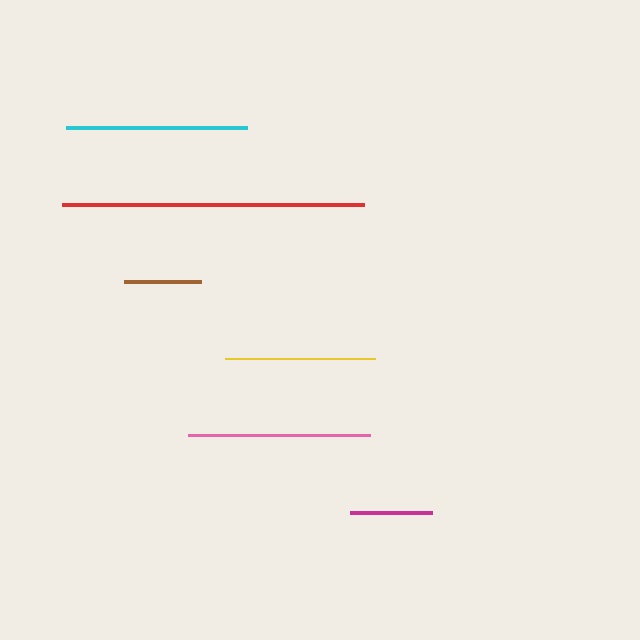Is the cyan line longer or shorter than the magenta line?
The cyan line is longer than the magenta line.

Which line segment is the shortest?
The brown line is the shortest at approximately 78 pixels.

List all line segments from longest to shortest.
From longest to shortest: red, pink, cyan, yellow, magenta, brown.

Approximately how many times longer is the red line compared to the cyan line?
The red line is approximately 1.7 times the length of the cyan line.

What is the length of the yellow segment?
The yellow segment is approximately 151 pixels long.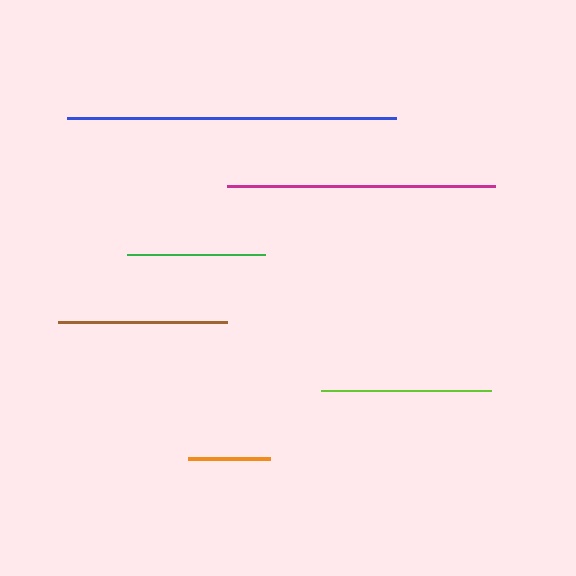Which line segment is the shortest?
The orange line is the shortest at approximately 82 pixels.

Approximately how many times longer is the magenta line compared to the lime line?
The magenta line is approximately 1.6 times the length of the lime line.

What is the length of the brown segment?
The brown segment is approximately 169 pixels long.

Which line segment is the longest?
The blue line is the longest at approximately 330 pixels.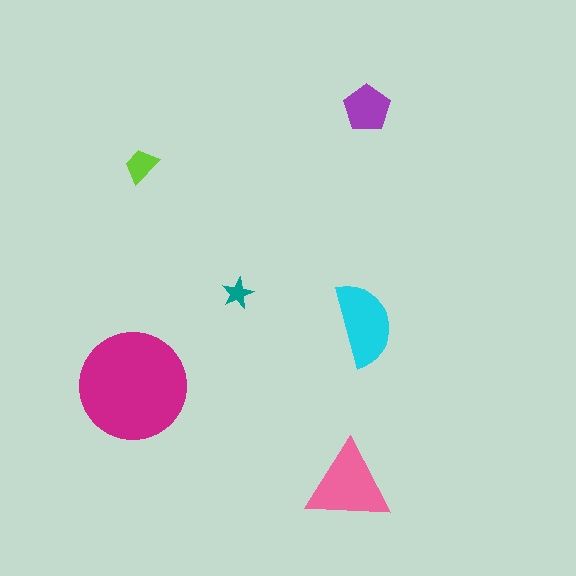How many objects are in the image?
There are 6 objects in the image.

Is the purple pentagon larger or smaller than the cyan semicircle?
Smaller.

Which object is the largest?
The magenta circle.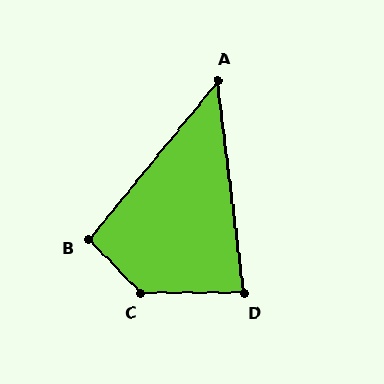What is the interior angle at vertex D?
Approximately 83 degrees (acute).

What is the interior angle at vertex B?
Approximately 97 degrees (obtuse).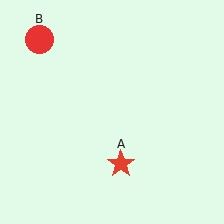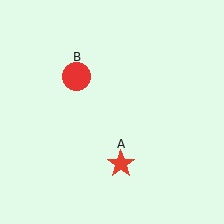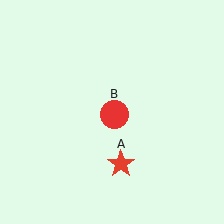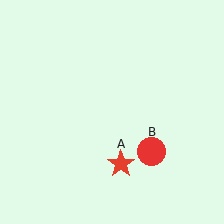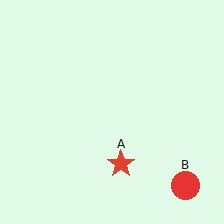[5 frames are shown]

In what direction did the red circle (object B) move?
The red circle (object B) moved down and to the right.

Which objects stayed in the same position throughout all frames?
Red star (object A) remained stationary.